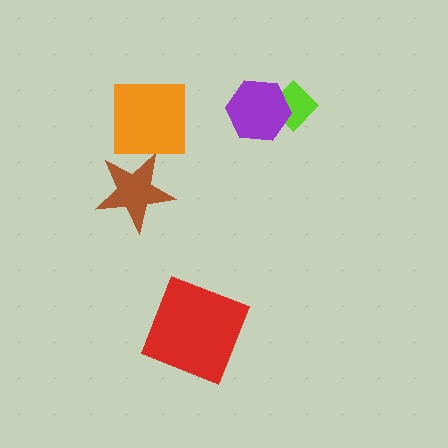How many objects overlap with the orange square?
0 objects overlap with the orange square.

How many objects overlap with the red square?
0 objects overlap with the red square.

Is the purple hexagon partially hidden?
No, no other shape covers it.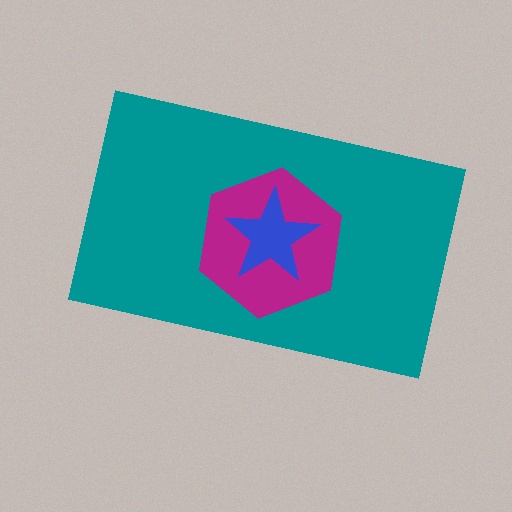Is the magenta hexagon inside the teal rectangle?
Yes.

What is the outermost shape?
The teal rectangle.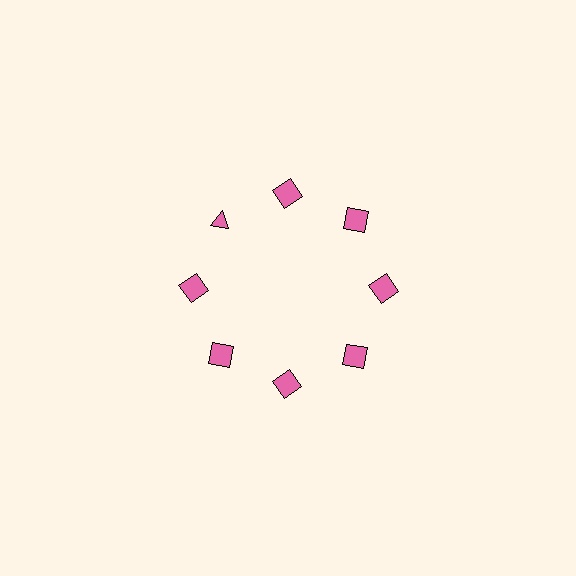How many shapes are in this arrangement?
There are 8 shapes arranged in a ring pattern.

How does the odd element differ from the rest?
It has a different shape: triangle instead of square.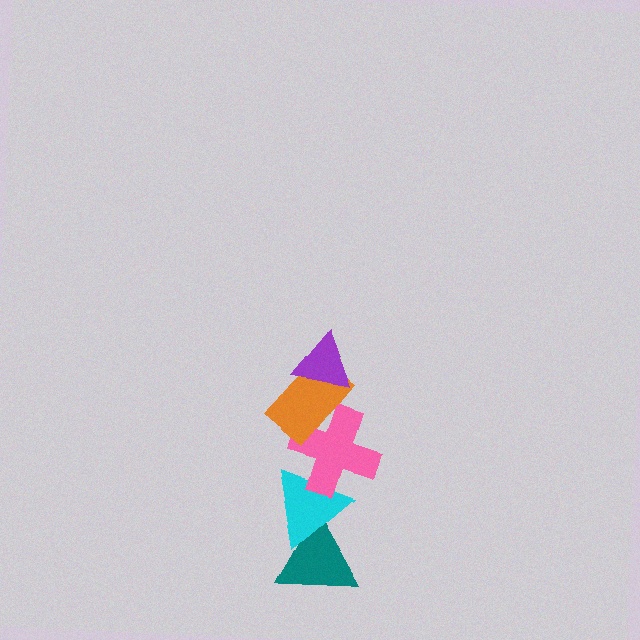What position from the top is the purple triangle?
The purple triangle is 1st from the top.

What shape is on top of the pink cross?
The orange rectangle is on top of the pink cross.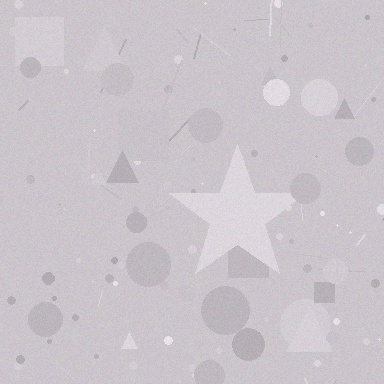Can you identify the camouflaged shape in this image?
The camouflaged shape is a star.